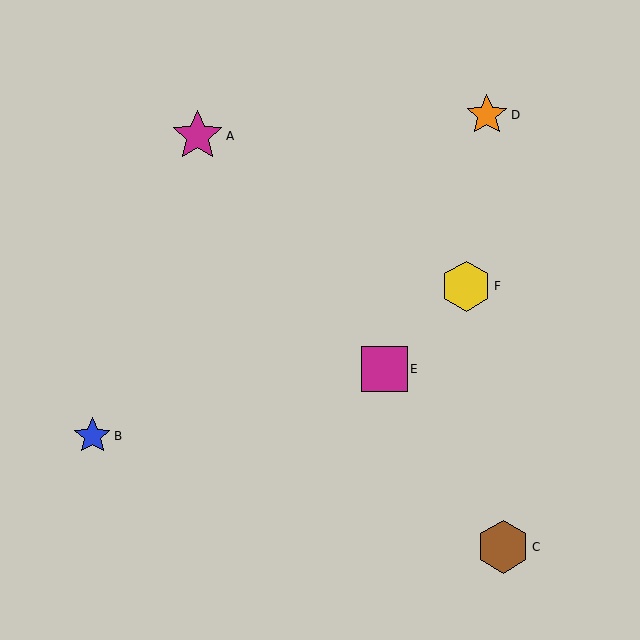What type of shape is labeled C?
Shape C is a brown hexagon.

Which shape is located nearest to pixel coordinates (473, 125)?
The orange star (labeled D) at (487, 115) is nearest to that location.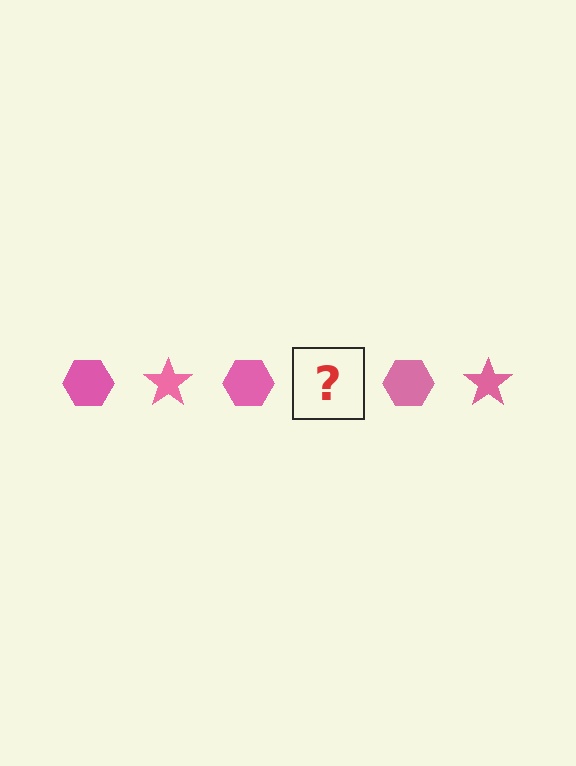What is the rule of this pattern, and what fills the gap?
The rule is that the pattern cycles through hexagon, star shapes in pink. The gap should be filled with a pink star.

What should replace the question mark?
The question mark should be replaced with a pink star.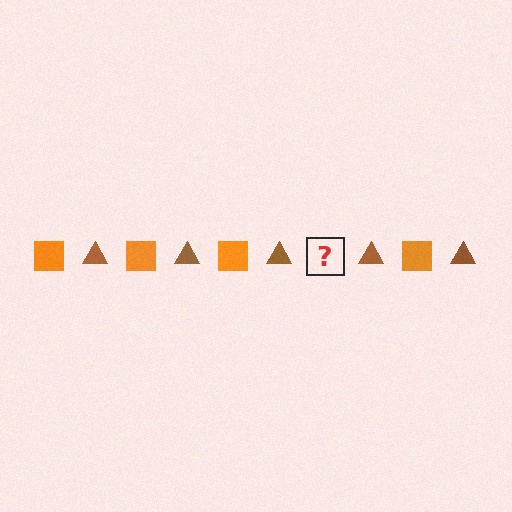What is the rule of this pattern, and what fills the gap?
The rule is that the pattern alternates between orange square and brown triangle. The gap should be filled with an orange square.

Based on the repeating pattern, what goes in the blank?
The blank should be an orange square.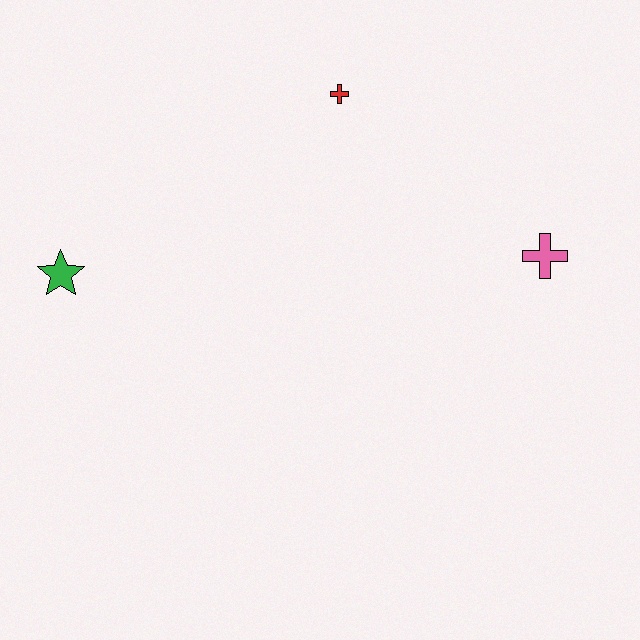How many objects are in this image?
There are 3 objects.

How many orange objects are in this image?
There are no orange objects.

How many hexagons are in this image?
There are no hexagons.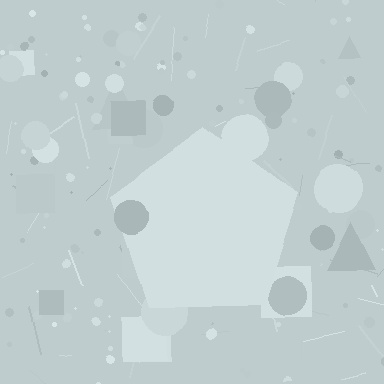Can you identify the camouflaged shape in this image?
The camouflaged shape is a pentagon.